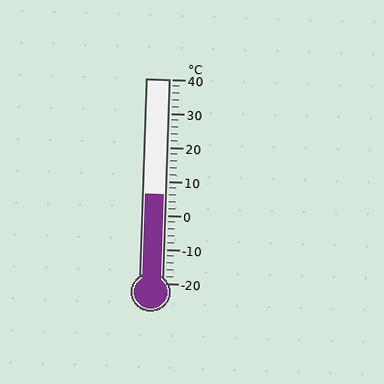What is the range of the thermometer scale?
The thermometer scale ranges from -20°C to 40°C.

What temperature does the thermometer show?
The thermometer shows approximately 6°C.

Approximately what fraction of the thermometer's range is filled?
The thermometer is filled to approximately 45% of its range.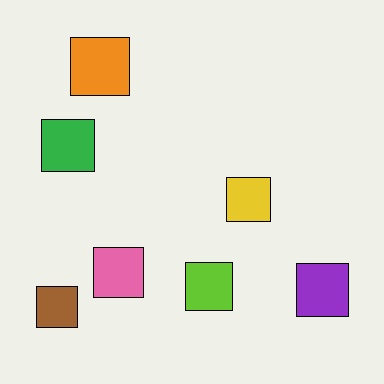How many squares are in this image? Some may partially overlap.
There are 7 squares.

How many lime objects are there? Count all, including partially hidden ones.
There is 1 lime object.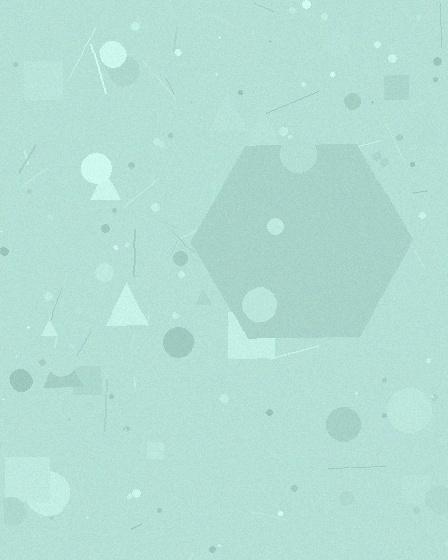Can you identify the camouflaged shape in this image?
The camouflaged shape is a hexagon.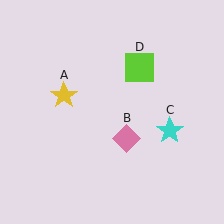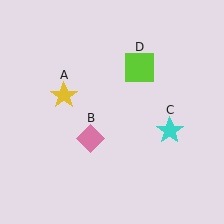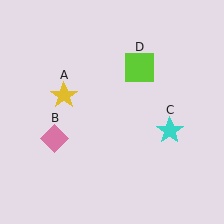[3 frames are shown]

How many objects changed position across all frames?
1 object changed position: pink diamond (object B).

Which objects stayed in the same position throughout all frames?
Yellow star (object A) and cyan star (object C) and lime square (object D) remained stationary.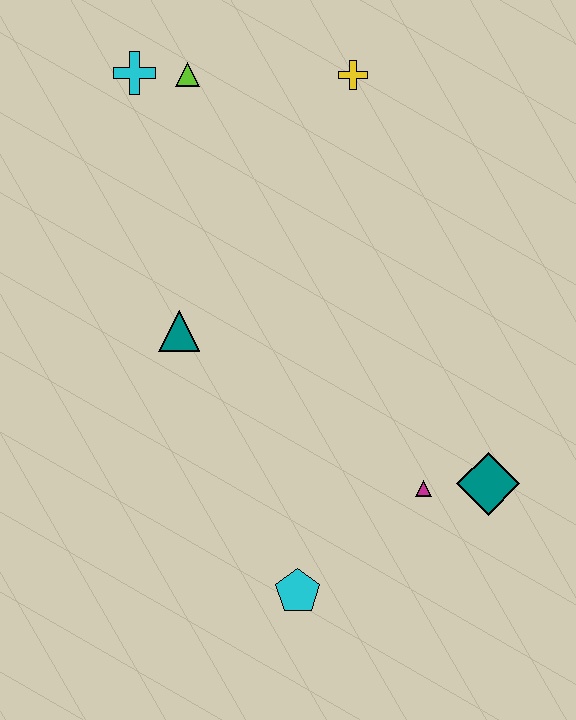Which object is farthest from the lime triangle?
The cyan pentagon is farthest from the lime triangle.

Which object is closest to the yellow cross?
The lime triangle is closest to the yellow cross.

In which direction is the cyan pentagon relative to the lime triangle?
The cyan pentagon is below the lime triangle.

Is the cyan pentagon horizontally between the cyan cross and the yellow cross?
Yes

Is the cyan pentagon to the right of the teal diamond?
No